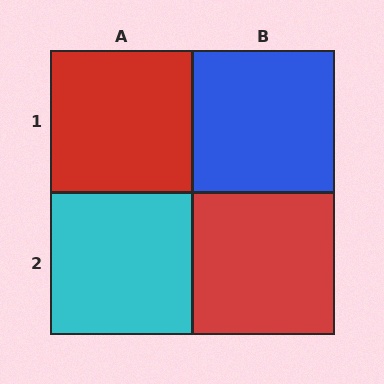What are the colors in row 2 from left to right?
Cyan, red.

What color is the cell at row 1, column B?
Blue.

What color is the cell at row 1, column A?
Red.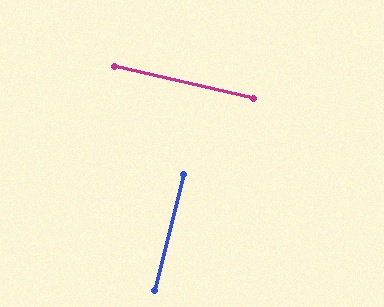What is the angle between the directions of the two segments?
Approximately 89 degrees.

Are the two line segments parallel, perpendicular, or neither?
Perpendicular — they meet at approximately 89°.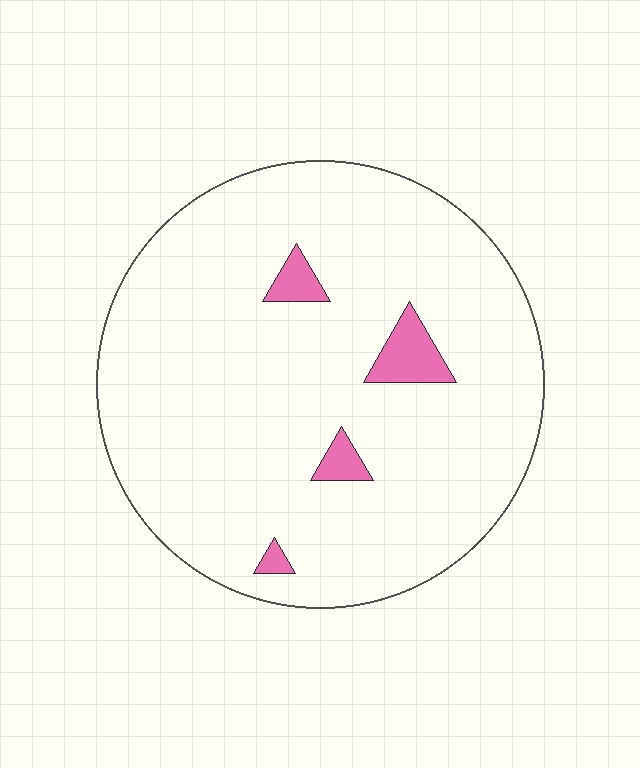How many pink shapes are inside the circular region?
4.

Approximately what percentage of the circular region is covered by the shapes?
Approximately 5%.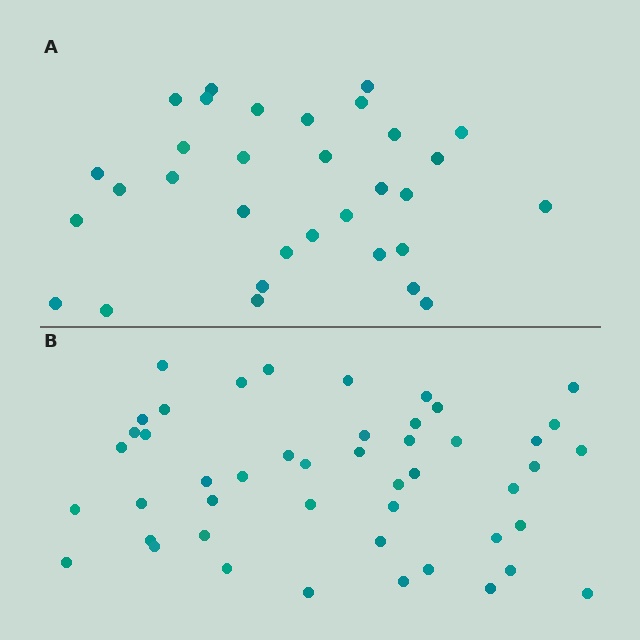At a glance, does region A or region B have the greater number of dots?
Region B (the bottom region) has more dots.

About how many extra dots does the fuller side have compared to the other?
Region B has approximately 15 more dots than region A.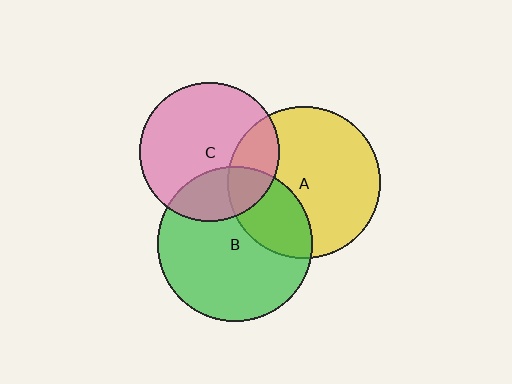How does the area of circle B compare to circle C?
Approximately 1.2 times.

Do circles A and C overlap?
Yes.